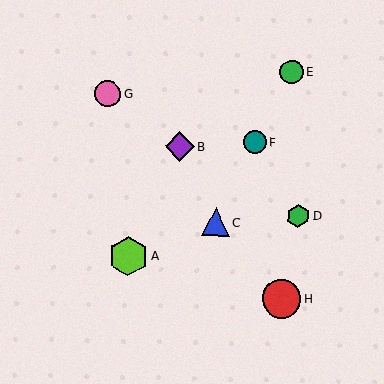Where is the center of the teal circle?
The center of the teal circle is at (255, 142).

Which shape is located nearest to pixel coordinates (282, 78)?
The green circle (labeled E) at (292, 72) is nearest to that location.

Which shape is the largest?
The lime hexagon (labeled A) is the largest.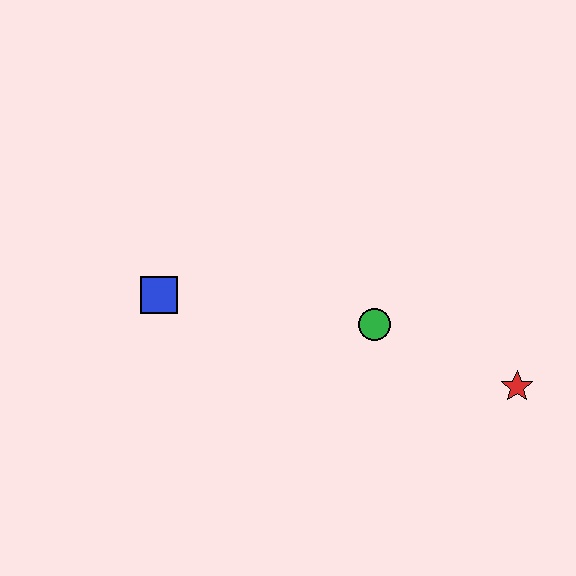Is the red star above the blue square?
No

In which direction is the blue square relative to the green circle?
The blue square is to the left of the green circle.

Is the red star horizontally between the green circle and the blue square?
No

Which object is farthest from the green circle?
The blue square is farthest from the green circle.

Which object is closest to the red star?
The green circle is closest to the red star.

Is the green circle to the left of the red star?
Yes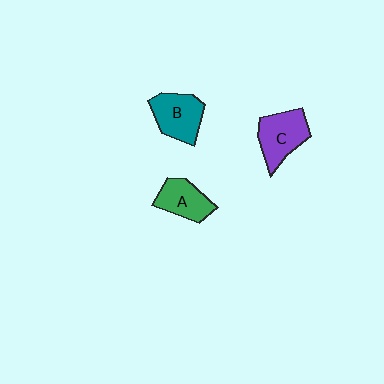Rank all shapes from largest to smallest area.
From largest to smallest: C (purple), B (teal), A (green).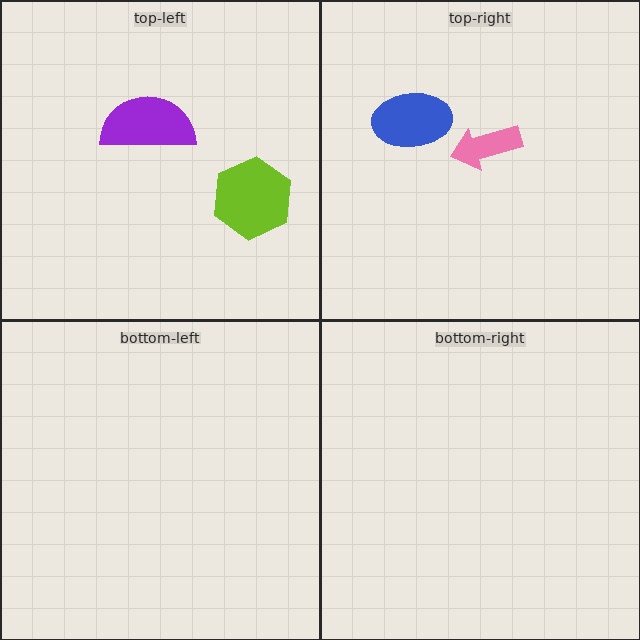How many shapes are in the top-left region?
2.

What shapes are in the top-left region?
The lime hexagon, the purple semicircle.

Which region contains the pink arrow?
The top-right region.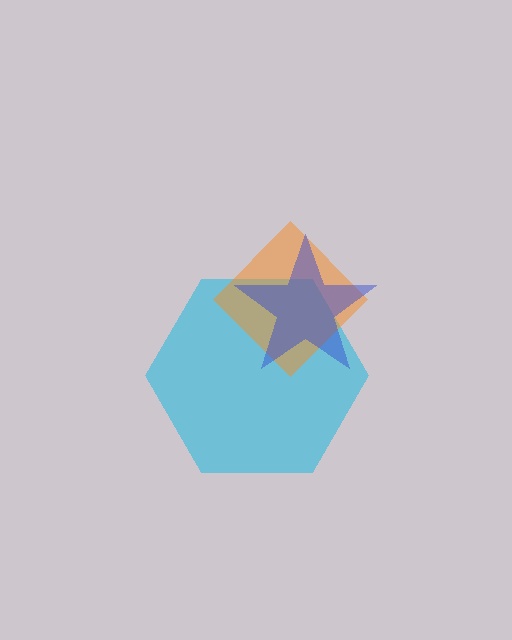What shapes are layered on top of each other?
The layered shapes are: a cyan hexagon, an orange diamond, a blue star.